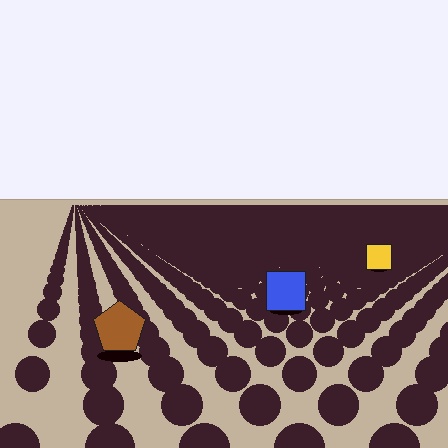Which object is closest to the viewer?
The brown pentagon is closest. The texture marks near it are larger and more spread out.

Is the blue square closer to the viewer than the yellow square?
Yes. The blue square is closer — you can tell from the texture gradient: the ground texture is coarser near it.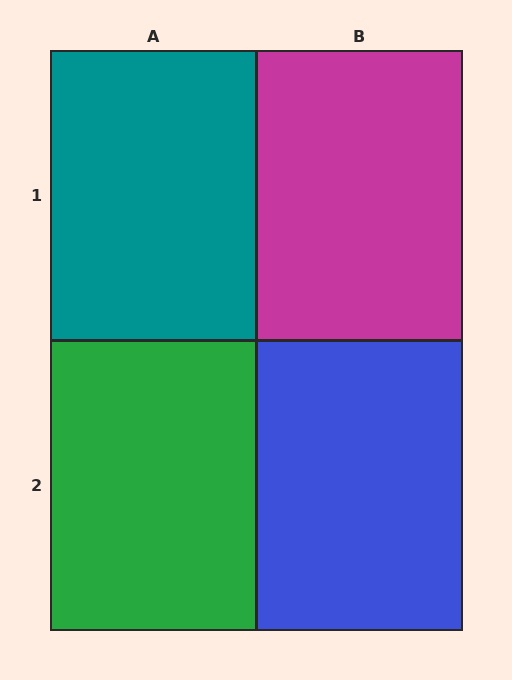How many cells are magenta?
1 cell is magenta.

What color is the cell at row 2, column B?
Blue.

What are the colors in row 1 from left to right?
Teal, magenta.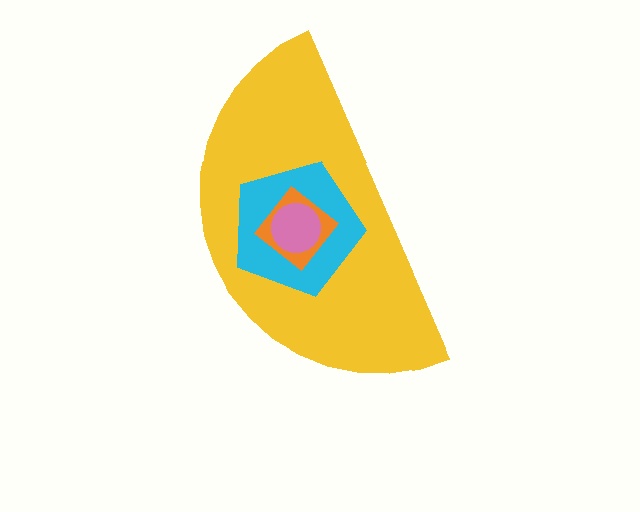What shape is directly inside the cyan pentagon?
The orange diamond.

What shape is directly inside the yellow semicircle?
The cyan pentagon.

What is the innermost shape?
The pink circle.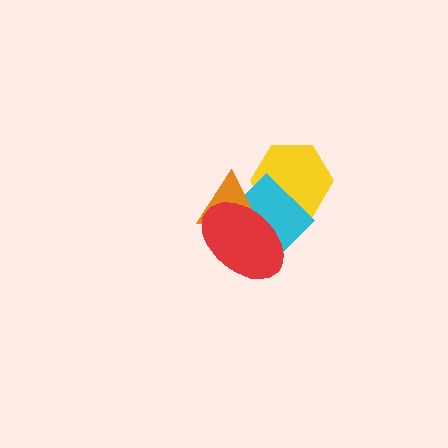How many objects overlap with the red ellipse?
3 objects overlap with the red ellipse.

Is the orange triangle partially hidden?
Yes, it is partially covered by another shape.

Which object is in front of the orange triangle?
The red ellipse is in front of the orange triangle.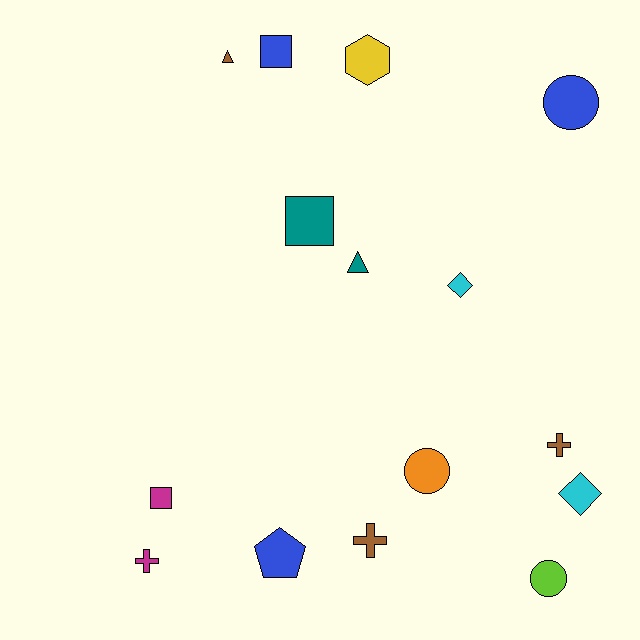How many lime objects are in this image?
There is 1 lime object.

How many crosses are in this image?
There are 3 crosses.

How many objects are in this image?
There are 15 objects.